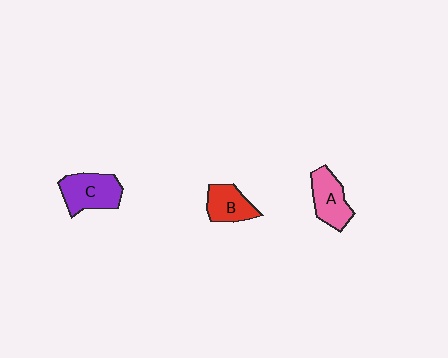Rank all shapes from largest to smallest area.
From largest to smallest: C (purple), A (pink), B (red).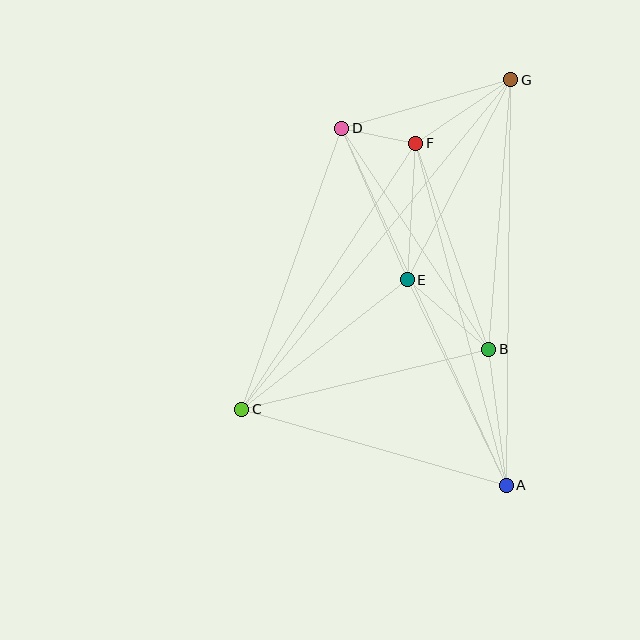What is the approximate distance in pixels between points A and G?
The distance between A and G is approximately 405 pixels.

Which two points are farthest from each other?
Points C and G are farthest from each other.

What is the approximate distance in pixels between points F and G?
The distance between F and G is approximately 114 pixels.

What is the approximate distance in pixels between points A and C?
The distance between A and C is approximately 275 pixels.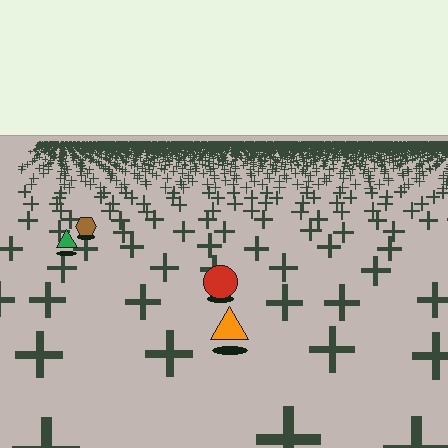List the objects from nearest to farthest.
From nearest to farthest: the orange triangle, the red circle, the green triangle, the brown hexagon.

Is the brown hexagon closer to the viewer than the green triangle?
No. The green triangle is closer — you can tell from the texture gradient: the ground texture is coarser near it.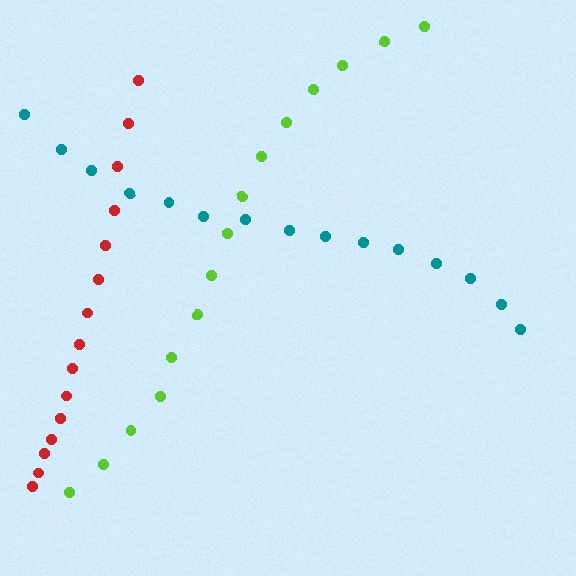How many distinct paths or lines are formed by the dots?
There are 3 distinct paths.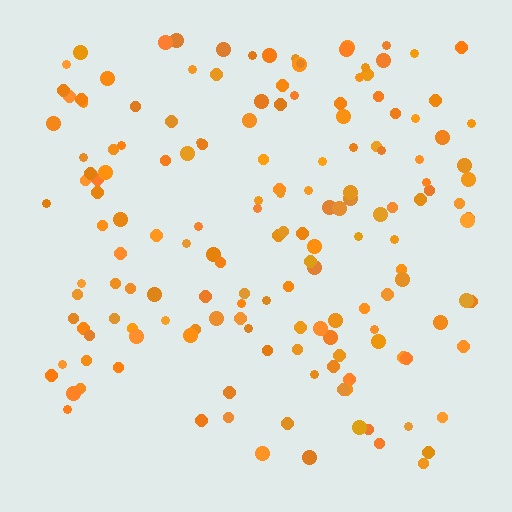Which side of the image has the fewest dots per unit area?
The bottom.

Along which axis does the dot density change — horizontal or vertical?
Vertical.